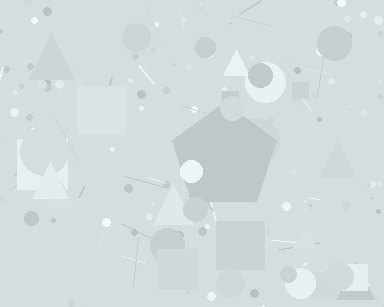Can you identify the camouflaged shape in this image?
The camouflaged shape is a pentagon.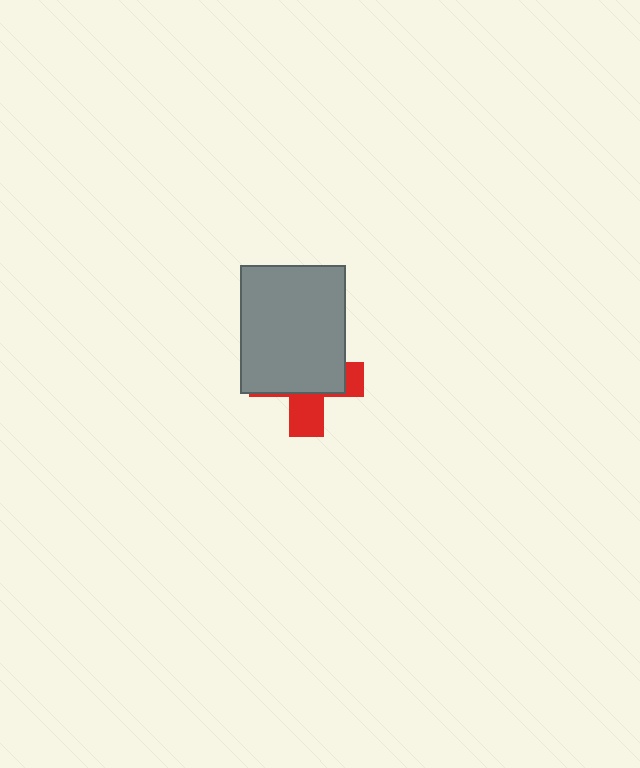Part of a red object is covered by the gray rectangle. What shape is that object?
It is a cross.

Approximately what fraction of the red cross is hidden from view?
Roughly 65% of the red cross is hidden behind the gray rectangle.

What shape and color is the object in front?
The object in front is a gray rectangle.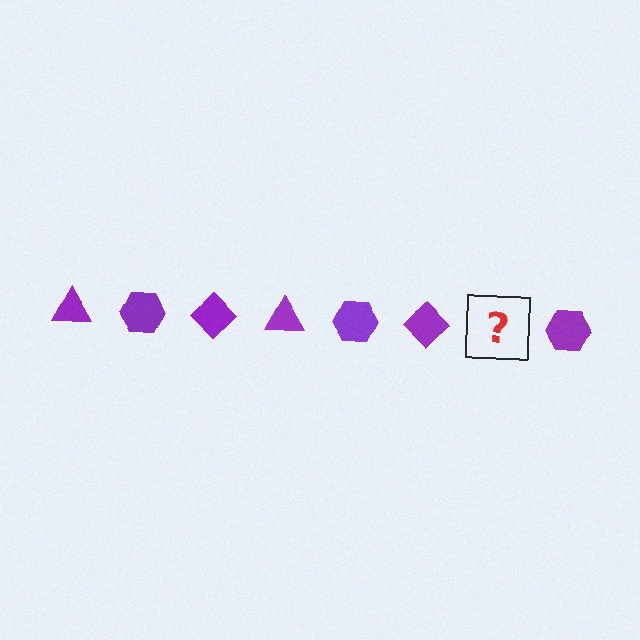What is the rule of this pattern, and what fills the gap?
The rule is that the pattern cycles through triangle, hexagon, diamond shapes in purple. The gap should be filled with a purple triangle.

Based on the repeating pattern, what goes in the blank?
The blank should be a purple triangle.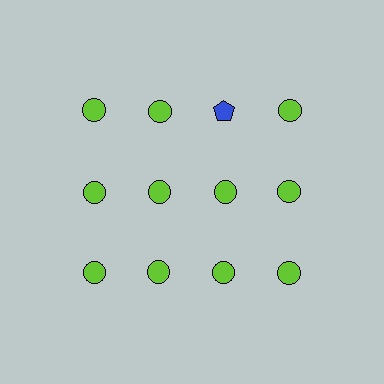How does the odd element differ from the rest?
It differs in both color (blue instead of lime) and shape (pentagon instead of circle).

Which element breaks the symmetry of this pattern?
The blue pentagon in the top row, center column breaks the symmetry. All other shapes are lime circles.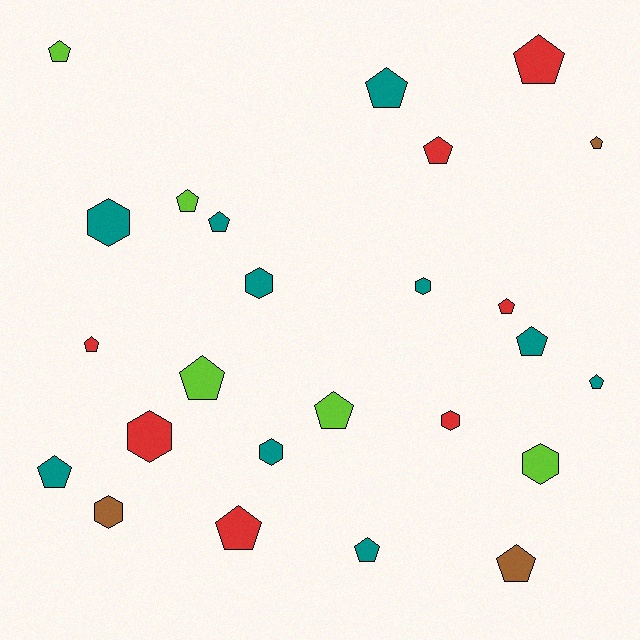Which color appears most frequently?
Teal, with 10 objects.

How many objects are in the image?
There are 25 objects.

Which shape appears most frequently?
Pentagon, with 17 objects.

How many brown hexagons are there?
There is 1 brown hexagon.